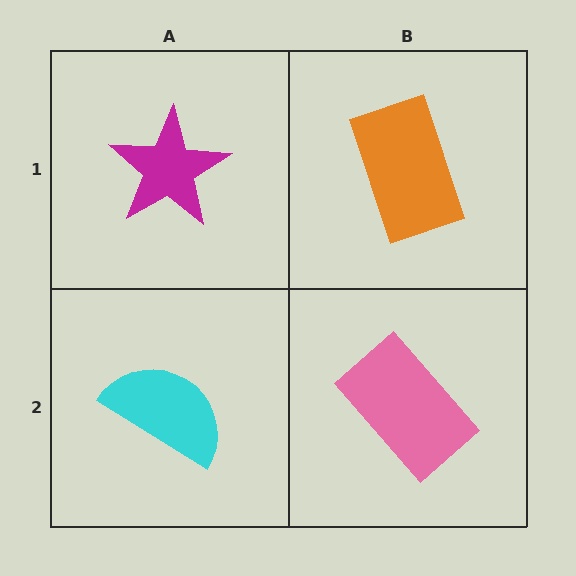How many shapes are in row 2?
2 shapes.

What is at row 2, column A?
A cyan semicircle.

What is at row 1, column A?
A magenta star.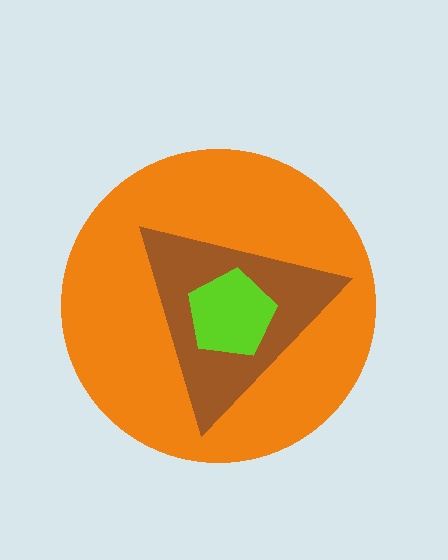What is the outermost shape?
The orange circle.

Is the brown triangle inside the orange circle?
Yes.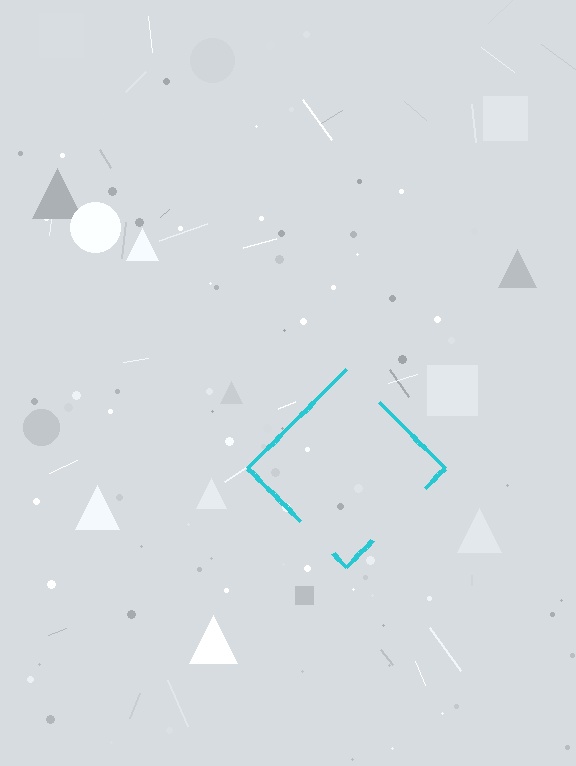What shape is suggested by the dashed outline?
The dashed outline suggests a diamond.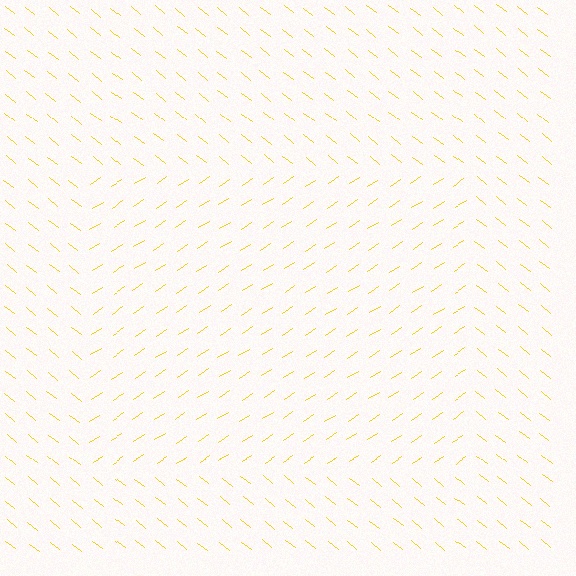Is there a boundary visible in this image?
Yes, there is a texture boundary formed by a change in line orientation.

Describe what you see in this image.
The image is filled with small yellow line segments. A rectangle region in the image has lines oriented differently from the surrounding lines, creating a visible texture boundary.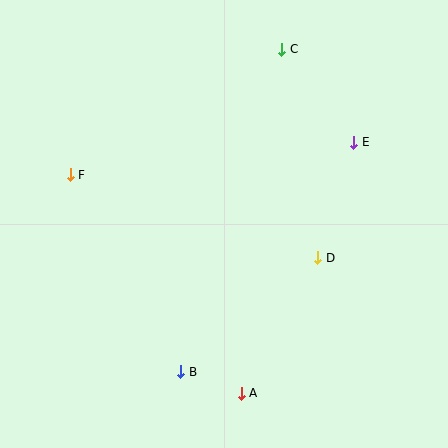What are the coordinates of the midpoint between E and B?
The midpoint between E and B is at (267, 257).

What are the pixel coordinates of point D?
Point D is at (318, 258).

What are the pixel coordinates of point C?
Point C is at (282, 49).